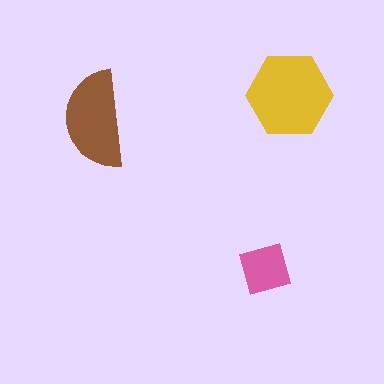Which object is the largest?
The yellow hexagon.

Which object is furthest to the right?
The yellow hexagon is rightmost.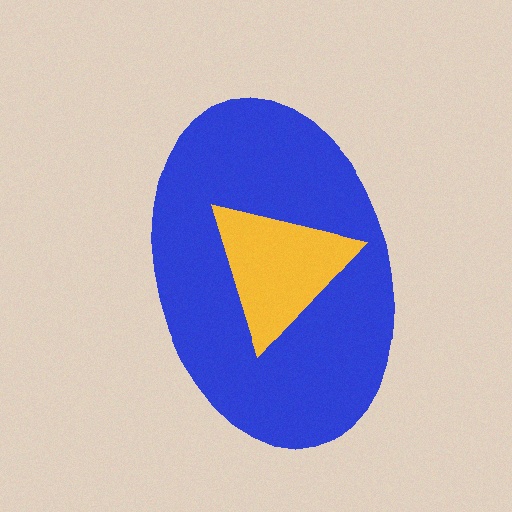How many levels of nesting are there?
2.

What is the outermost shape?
The blue ellipse.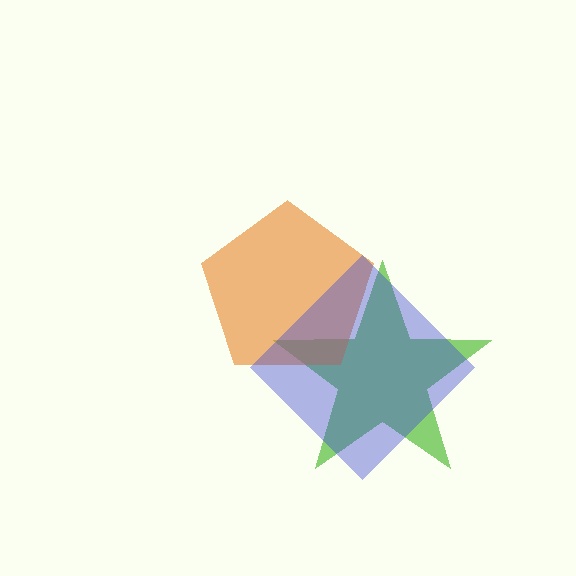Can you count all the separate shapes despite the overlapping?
Yes, there are 3 separate shapes.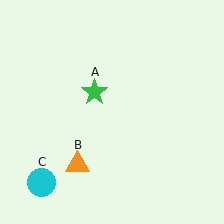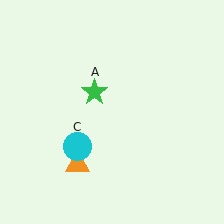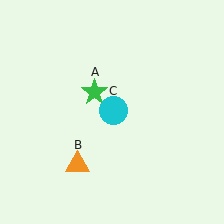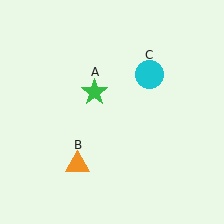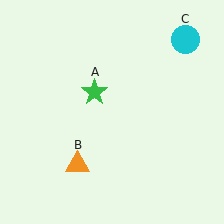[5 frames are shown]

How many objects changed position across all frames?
1 object changed position: cyan circle (object C).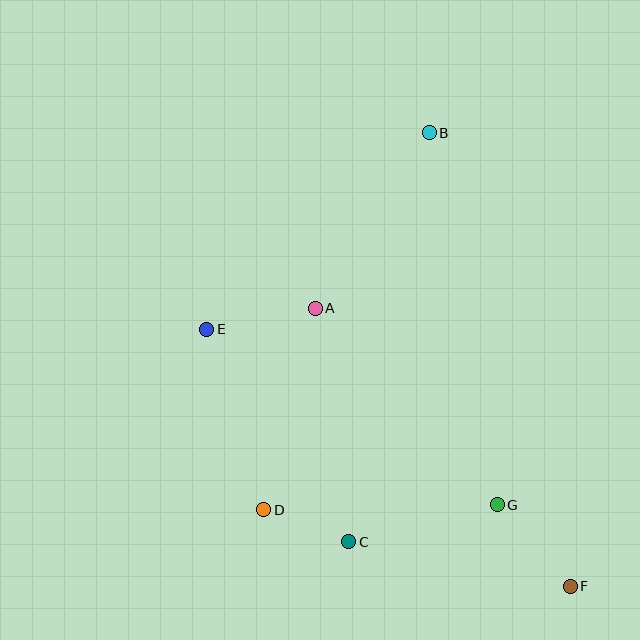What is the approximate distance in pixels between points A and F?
The distance between A and F is approximately 377 pixels.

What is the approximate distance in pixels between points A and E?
The distance between A and E is approximately 110 pixels.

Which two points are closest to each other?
Points C and D are closest to each other.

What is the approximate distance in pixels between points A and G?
The distance between A and G is approximately 268 pixels.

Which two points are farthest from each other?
Points B and F are farthest from each other.